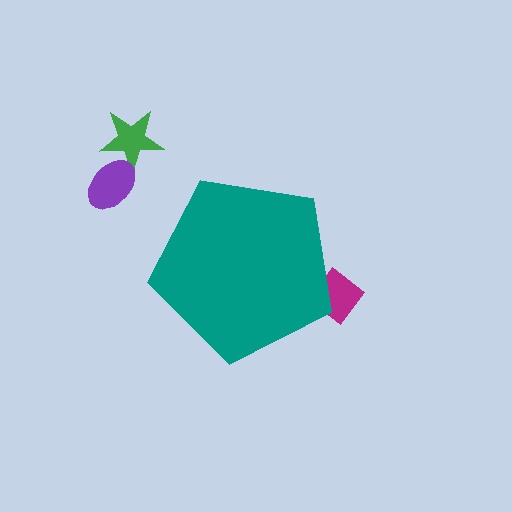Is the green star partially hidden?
No, the green star is fully visible.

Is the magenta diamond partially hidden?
Yes, the magenta diamond is partially hidden behind the teal pentagon.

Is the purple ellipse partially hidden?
No, the purple ellipse is fully visible.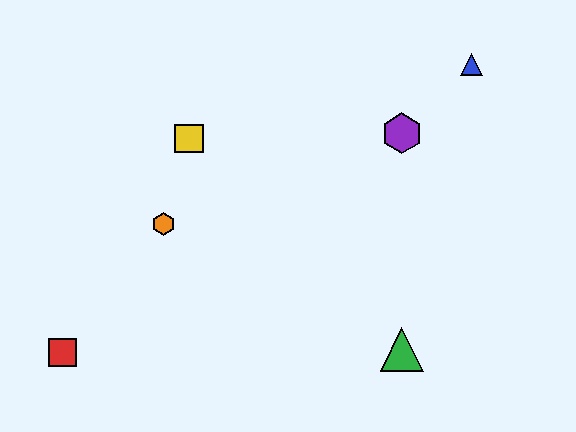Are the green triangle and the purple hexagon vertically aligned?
Yes, both are at x≈402.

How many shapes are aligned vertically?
2 shapes (the green triangle, the purple hexagon) are aligned vertically.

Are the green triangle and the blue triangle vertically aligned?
No, the green triangle is at x≈402 and the blue triangle is at x≈471.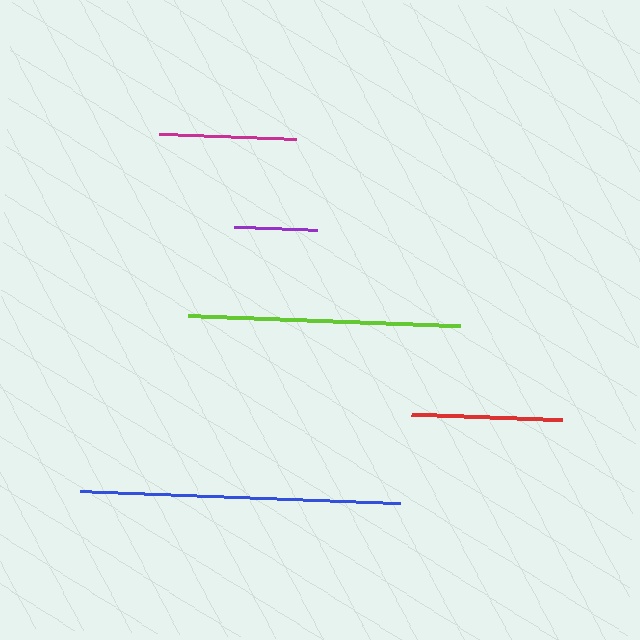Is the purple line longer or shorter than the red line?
The red line is longer than the purple line.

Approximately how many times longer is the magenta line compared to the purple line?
The magenta line is approximately 1.7 times the length of the purple line.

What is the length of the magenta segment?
The magenta segment is approximately 137 pixels long.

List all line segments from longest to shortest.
From longest to shortest: blue, lime, red, magenta, purple.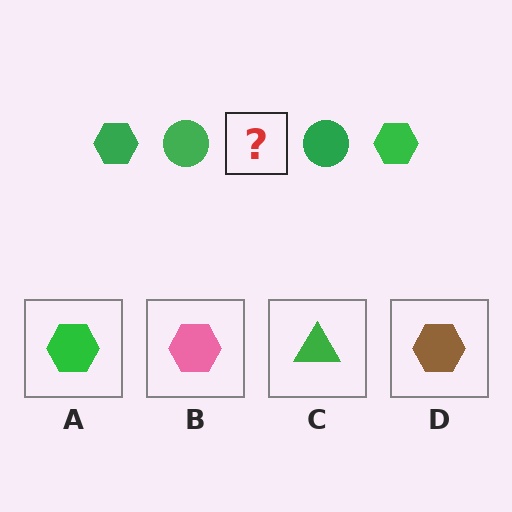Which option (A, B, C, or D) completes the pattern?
A.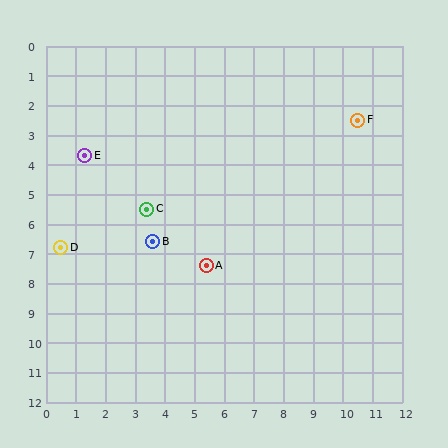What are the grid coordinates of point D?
Point D is at approximately (0.5, 6.8).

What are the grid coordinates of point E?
Point E is at approximately (1.3, 3.7).